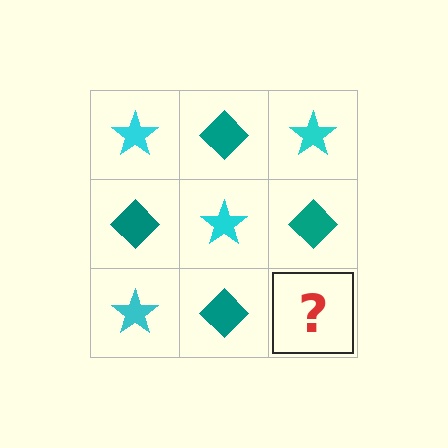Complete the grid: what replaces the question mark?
The question mark should be replaced with a cyan star.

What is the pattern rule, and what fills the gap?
The rule is that it alternates cyan star and teal diamond in a checkerboard pattern. The gap should be filled with a cyan star.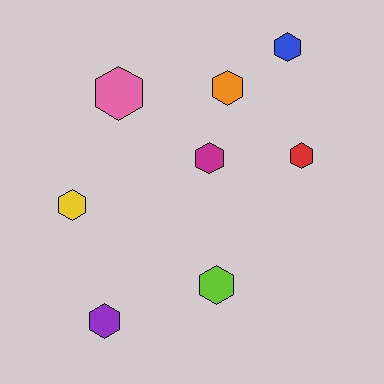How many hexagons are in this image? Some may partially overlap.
There are 8 hexagons.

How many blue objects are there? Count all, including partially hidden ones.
There is 1 blue object.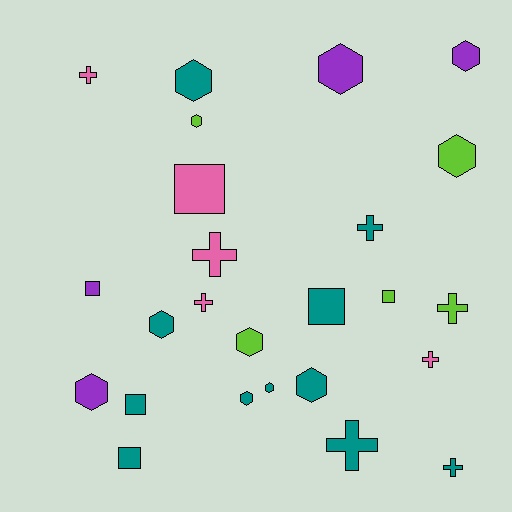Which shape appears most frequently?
Hexagon, with 11 objects.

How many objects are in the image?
There are 25 objects.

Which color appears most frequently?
Teal, with 11 objects.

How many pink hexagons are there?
There are no pink hexagons.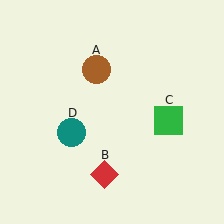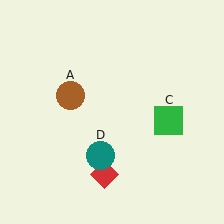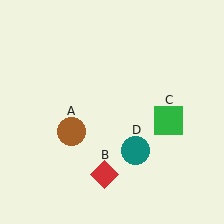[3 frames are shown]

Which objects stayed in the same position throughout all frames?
Red diamond (object B) and green square (object C) remained stationary.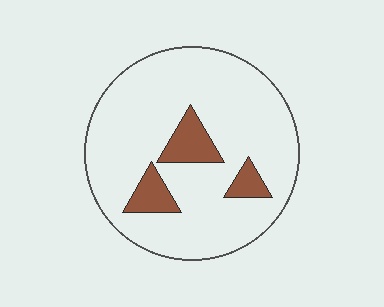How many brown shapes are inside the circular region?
3.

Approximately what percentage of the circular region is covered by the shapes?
Approximately 15%.